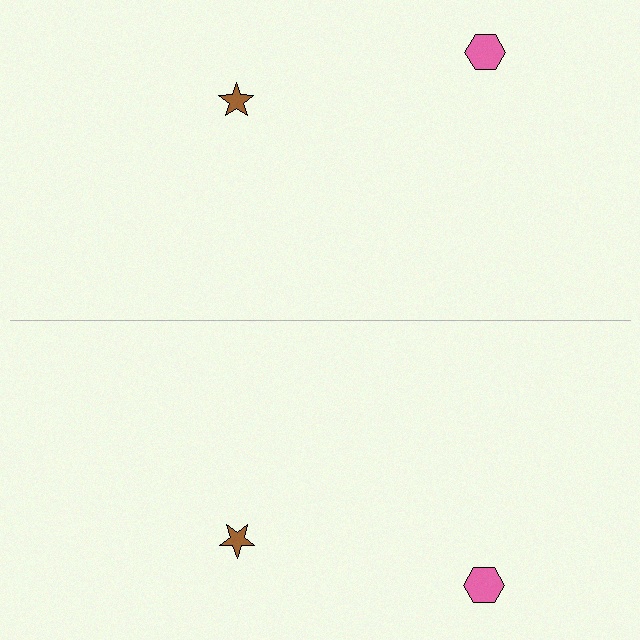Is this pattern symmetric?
Yes, this pattern has bilateral (reflection) symmetry.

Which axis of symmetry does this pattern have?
The pattern has a horizontal axis of symmetry running through the center of the image.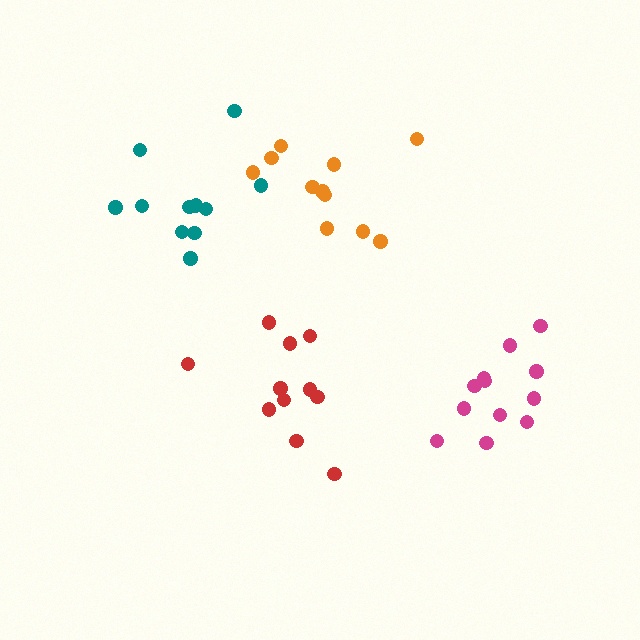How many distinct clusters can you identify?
There are 4 distinct clusters.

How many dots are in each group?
Group 1: 11 dots, Group 2: 11 dots, Group 3: 11 dots, Group 4: 12 dots (45 total).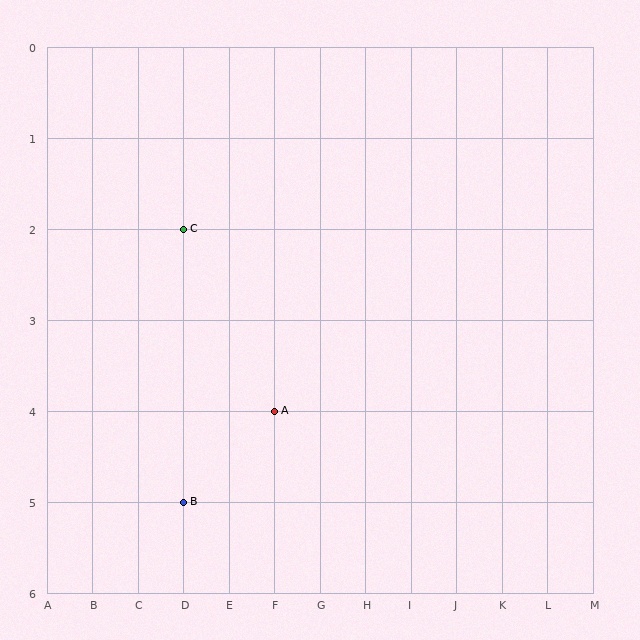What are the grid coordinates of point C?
Point C is at grid coordinates (D, 2).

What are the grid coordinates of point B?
Point B is at grid coordinates (D, 5).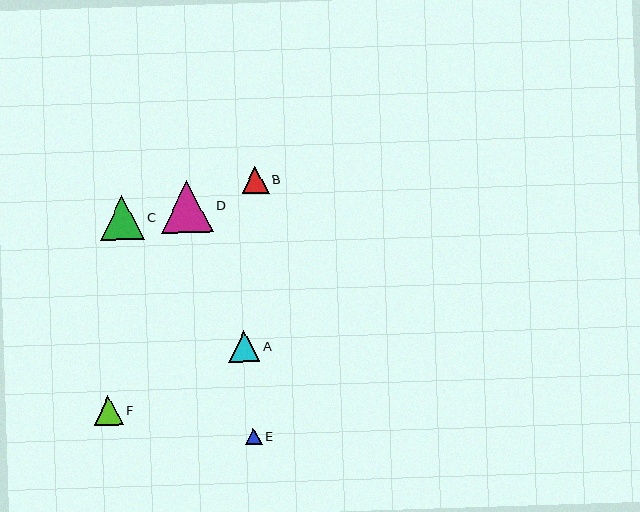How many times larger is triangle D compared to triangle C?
Triangle D is approximately 1.2 times the size of triangle C.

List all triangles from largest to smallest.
From largest to smallest: D, C, A, F, B, E.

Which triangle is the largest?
Triangle D is the largest with a size of approximately 52 pixels.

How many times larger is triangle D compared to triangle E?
Triangle D is approximately 3.2 times the size of triangle E.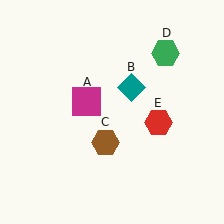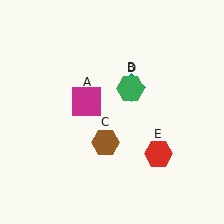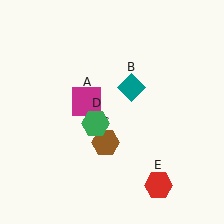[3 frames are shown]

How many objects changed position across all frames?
2 objects changed position: green hexagon (object D), red hexagon (object E).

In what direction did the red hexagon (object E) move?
The red hexagon (object E) moved down.